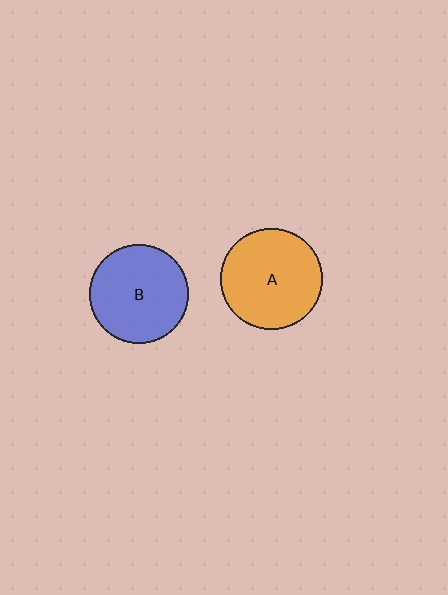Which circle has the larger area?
Circle A (orange).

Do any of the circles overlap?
No, none of the circles overlap.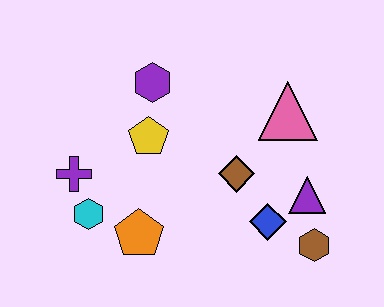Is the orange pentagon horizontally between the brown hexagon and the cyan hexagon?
Yes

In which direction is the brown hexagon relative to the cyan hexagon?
The brown hexagon is to the right of the cyan hexagon.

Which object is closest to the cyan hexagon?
The purple cross is closest to the cyan hexagon.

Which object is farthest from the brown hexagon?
The purple cross is farthest from the brown hexagon.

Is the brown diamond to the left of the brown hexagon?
Yes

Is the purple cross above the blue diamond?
Yes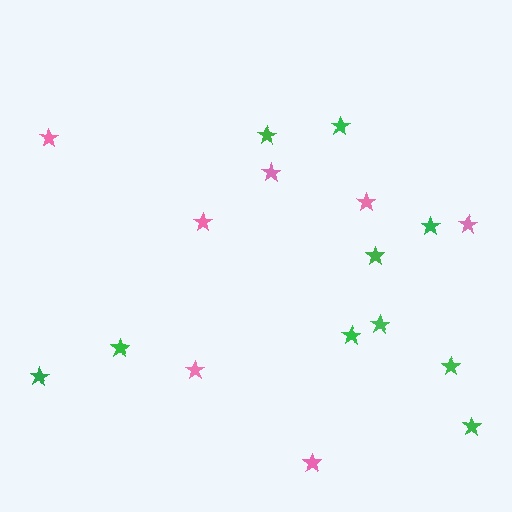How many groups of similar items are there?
There are 2 groups: one group of green stars (10) and one group of pink stars (7).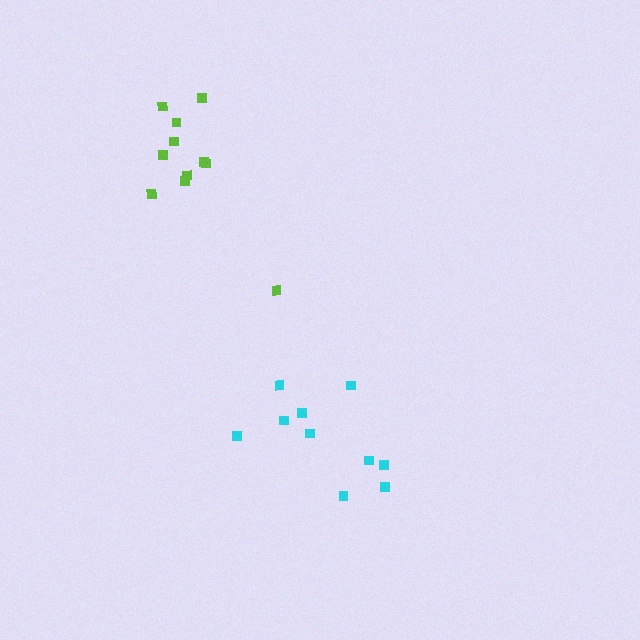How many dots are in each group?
Group 1: 10 dots, Group 2: 11 dots (21 total).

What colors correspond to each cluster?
The clusters are colored: cyan, lime.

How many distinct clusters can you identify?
There are 2 distinct clusters.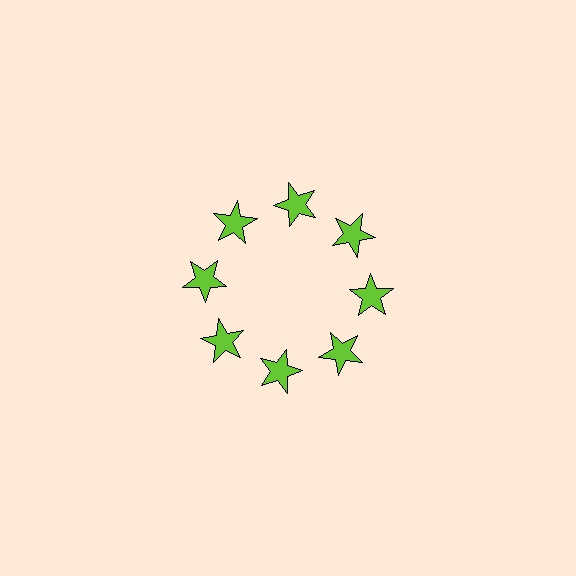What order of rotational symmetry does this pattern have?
This pattern has 8-fold rotational symmetry.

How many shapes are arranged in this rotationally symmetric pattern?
There are 8 shapes, arranged in 8 groups of 1.